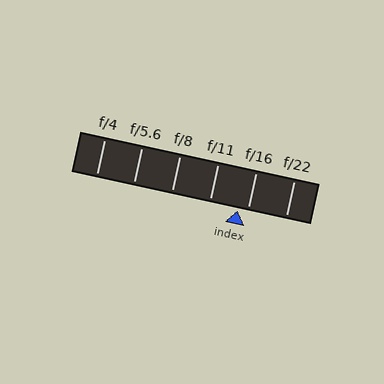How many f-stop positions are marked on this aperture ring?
There are 6 f-stop positions marked.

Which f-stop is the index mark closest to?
The index mark is closest to f/16.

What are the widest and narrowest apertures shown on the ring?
The widest aperture shown is f/4 and the narrowest is f/22.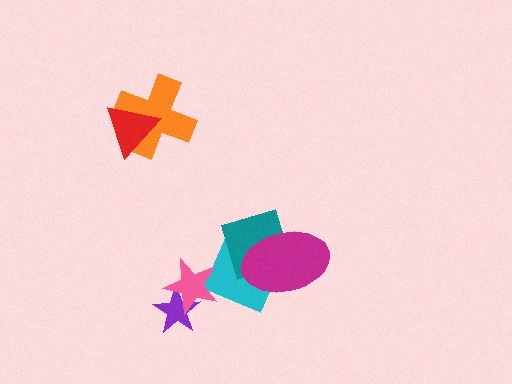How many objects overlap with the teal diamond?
2 objects overlap with the teal diamond.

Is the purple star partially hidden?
Yes, it is partially covered by another shape.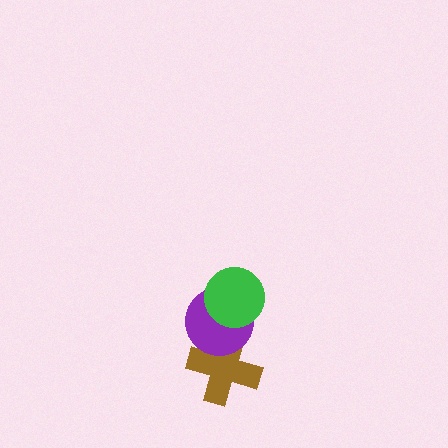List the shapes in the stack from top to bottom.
From top to bottom: the green circle, the purple circle, the brown cross.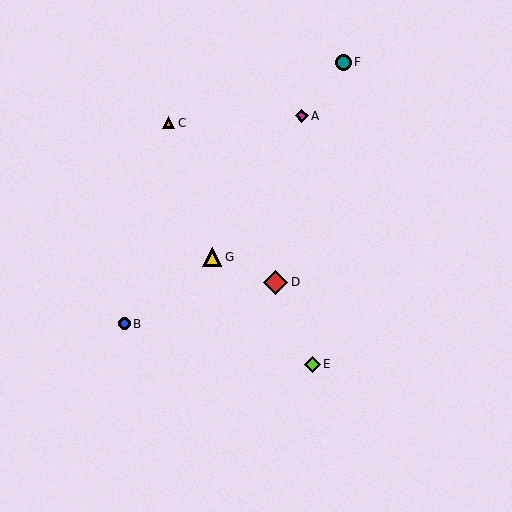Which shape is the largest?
The red diamond (labeled D) is the largest.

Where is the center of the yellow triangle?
The center of the yellow triangle is at (212, 257).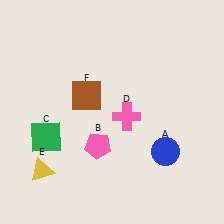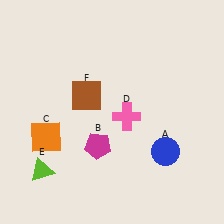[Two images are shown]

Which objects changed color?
B changed from pink to magenta. C changed from green to orange. E changed from yellow to lime.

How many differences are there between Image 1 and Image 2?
There are 3 differences between the two images.